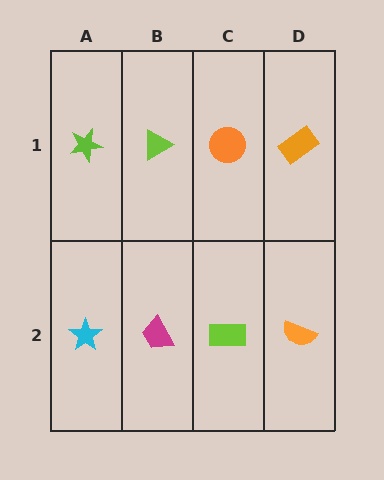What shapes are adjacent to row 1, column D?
An orange semicircle (row 2, column D), an orange circle (row 1, column C).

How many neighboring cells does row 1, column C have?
3.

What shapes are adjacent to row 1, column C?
A lime rectangle (row 2, column C), a lime triangle (row 1, column B), an orange rectangle (row 1, column D).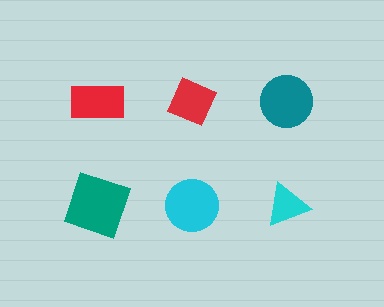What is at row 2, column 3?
A cyan triangle.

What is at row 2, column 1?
A teal square.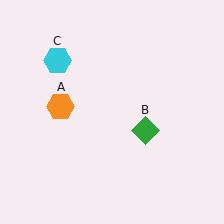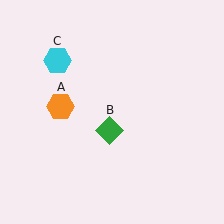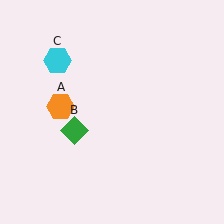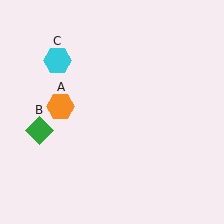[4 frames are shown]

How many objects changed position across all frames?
1 object changed position: green diamond (object B).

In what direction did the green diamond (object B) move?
The green diamond (object B) moved left.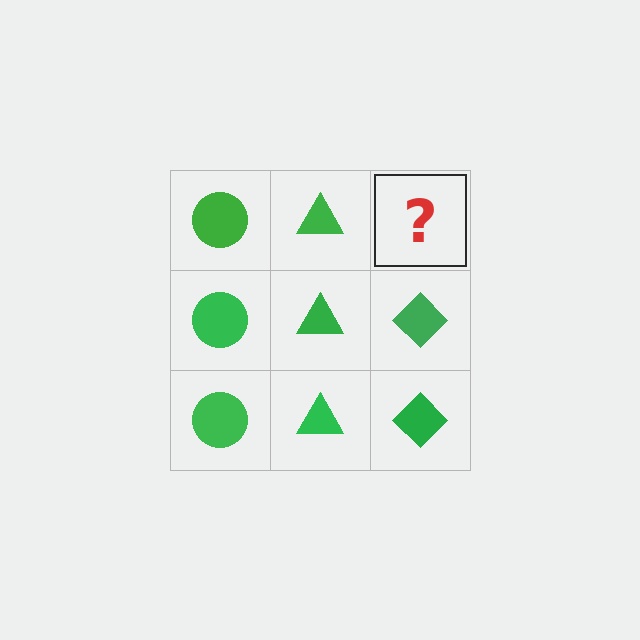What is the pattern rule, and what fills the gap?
The rule is that each column has a consistent shape. The gap should be filled with a green diamond.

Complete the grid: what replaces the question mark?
The question mark should be replaced with a green diamond.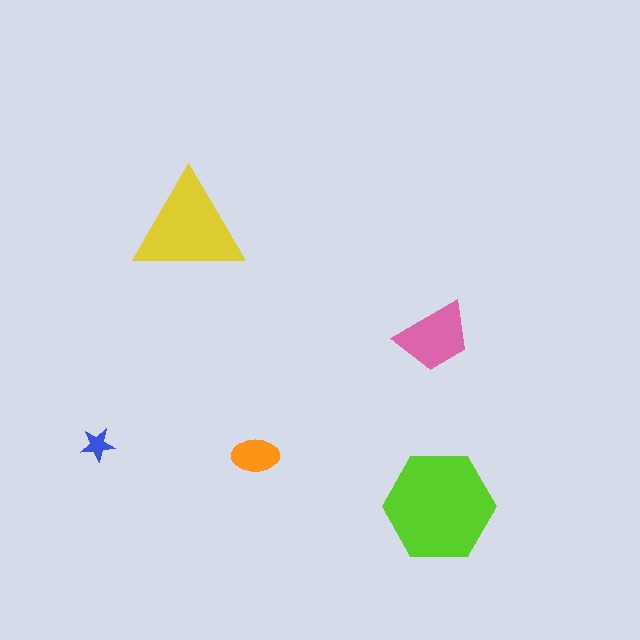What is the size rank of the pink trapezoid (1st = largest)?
3rd.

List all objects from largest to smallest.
The lime hexagon, the yellow triangle, the pink trapezoid, the orange ellipse, the blue star.